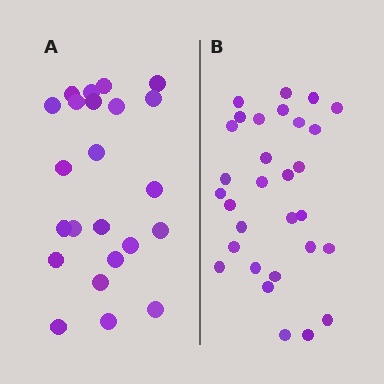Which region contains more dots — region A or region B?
Region B (the right region) has more dots.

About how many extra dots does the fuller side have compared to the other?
Region B has roughly 8 or so more dots than region A.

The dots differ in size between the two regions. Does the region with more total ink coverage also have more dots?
No. Region A has more total ink coverage because its dots are larger, but region B actually contains more individual dots. Total area can be misleading — the number of items is what matters here.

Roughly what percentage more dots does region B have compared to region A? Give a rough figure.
About 30% more.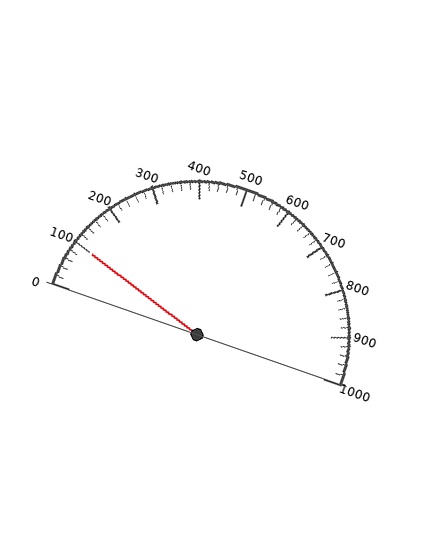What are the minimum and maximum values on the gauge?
The gauge ranges from 0 to 1000.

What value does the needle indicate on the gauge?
The needle indicates approximately 100.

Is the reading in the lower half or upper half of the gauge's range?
The reading is in the lower half of the range (0 to 1000).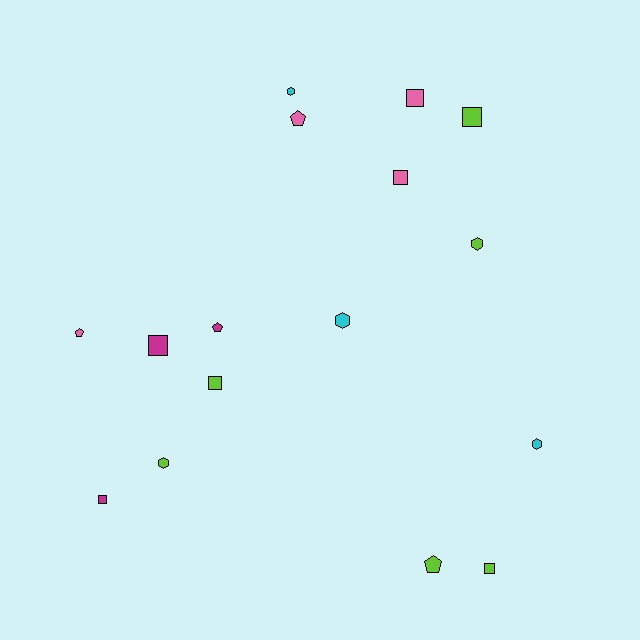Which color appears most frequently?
Lime, with 6 objects.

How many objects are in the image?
There are 16 objects.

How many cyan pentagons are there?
There are no cyan pentagons.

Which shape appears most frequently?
Square, with 7 objects.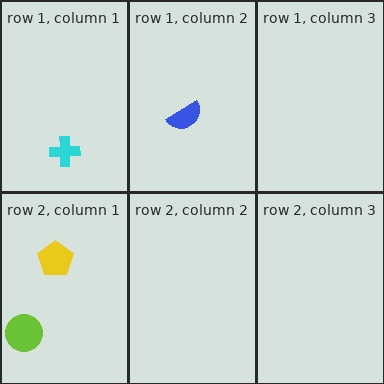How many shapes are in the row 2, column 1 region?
2.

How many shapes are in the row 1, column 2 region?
1.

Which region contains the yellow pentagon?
The row 2, column 1 region.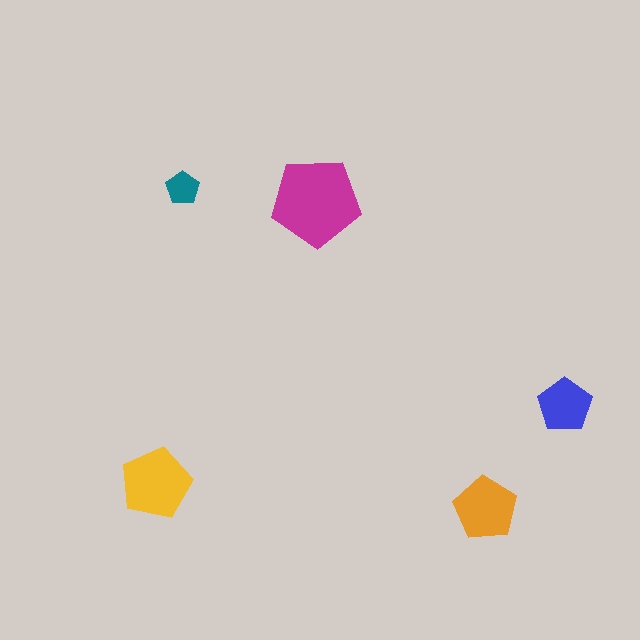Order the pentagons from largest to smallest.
the magenta one, the yellow one, the orange one, the blue one, the teal one.